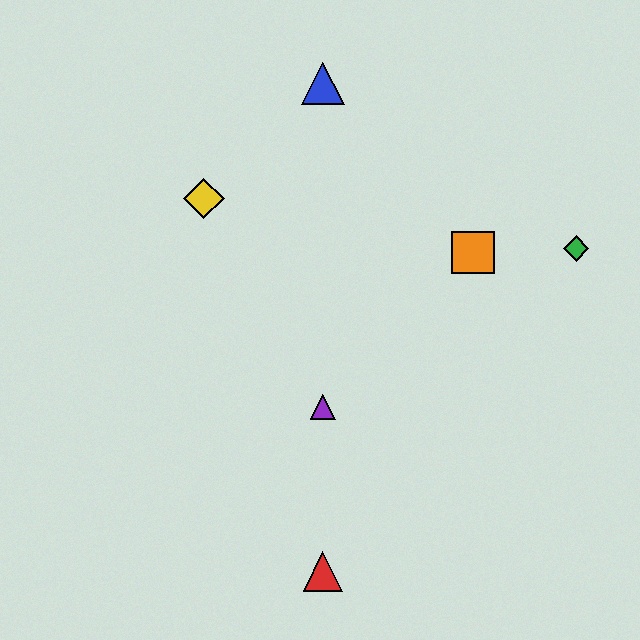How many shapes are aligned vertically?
3 shapes (the red triangle, the blue triangle, the purple triangle) are aligned vertically.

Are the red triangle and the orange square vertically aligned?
No, the red triangle is at x≈323 and the orange square is at x≈473.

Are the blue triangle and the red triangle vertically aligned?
Yes, both are at x≈323.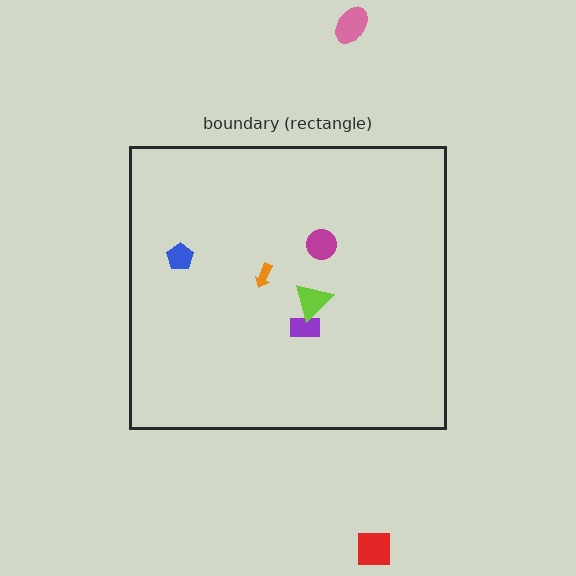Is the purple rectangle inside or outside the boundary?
Inside.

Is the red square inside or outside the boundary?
Outside.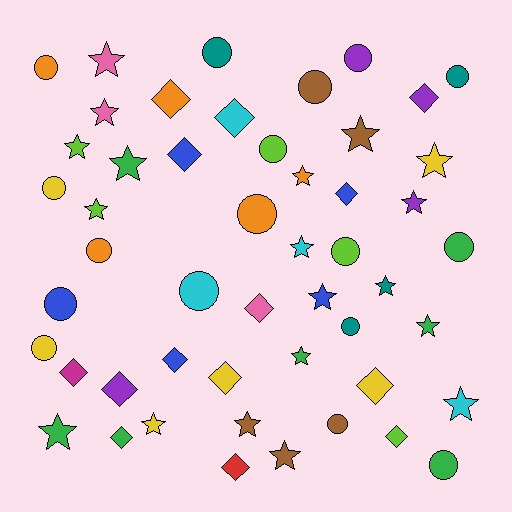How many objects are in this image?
There are 50 objects.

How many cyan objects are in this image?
There are 4 cyan objects.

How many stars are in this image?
There are 19 stars.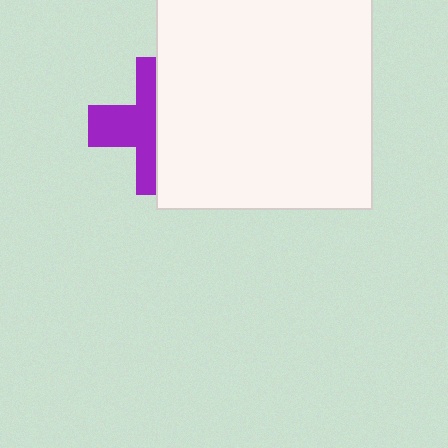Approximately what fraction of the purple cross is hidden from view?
Roughly 51% of the purple cross is hidden behind the white rectangle.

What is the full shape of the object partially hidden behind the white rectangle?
The partially hidden object is a purple cross.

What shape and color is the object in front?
The object in front is a white rectangle.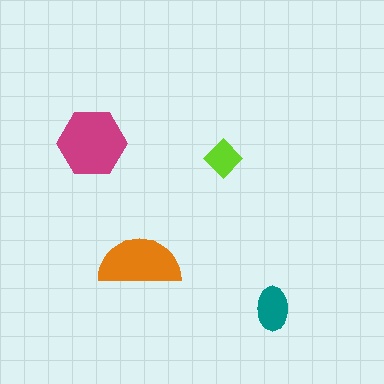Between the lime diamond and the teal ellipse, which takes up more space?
The teal ellipse.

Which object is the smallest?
The lime diamond.